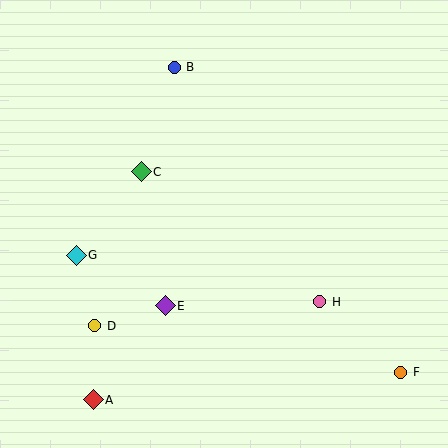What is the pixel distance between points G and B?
The distance between G and B is 212 pixels.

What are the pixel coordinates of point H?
Point H is at (320, 302).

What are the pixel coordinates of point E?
Point E is at (165, 306).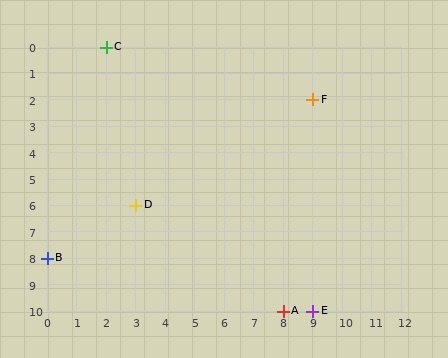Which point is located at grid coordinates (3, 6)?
Point D is at (3, 6).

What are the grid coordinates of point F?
Point F is at grid coordinates (9, 2).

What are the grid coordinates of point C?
Point C is at grid coordinates (2, 0).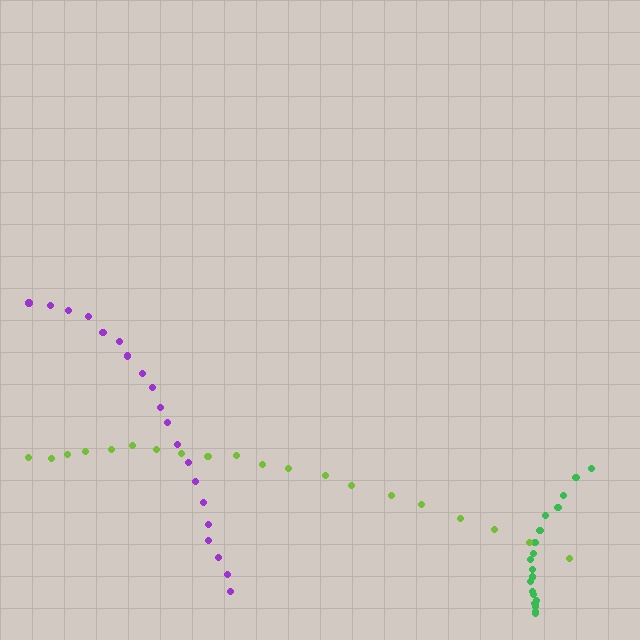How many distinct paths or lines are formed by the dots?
There are 3 distinct paths.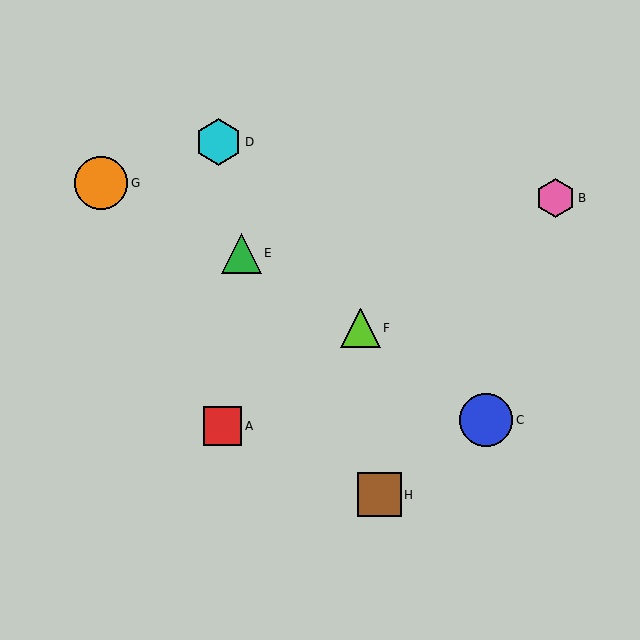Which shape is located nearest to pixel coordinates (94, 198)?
The orange circle (labeled G) at (101, 183) is nearest to that location.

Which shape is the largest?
The orange circle (labeled G) is the largest.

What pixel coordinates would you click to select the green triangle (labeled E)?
Click at (241, 253) to select the green triangle E.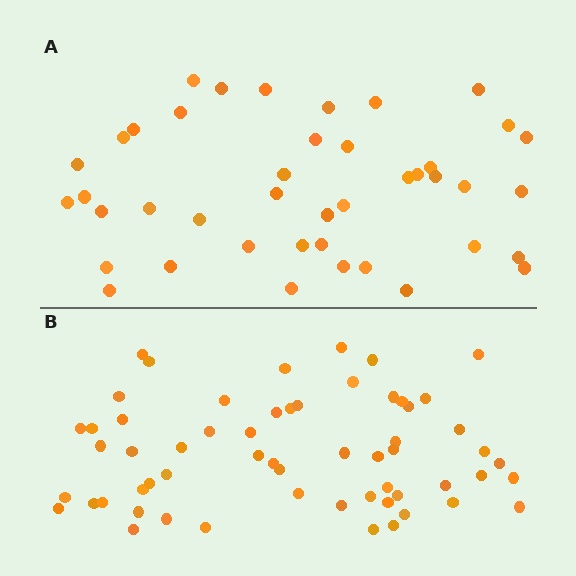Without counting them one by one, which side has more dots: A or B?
Region B (the bottom region) has more dots.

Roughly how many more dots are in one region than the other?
Region B has approximately 15 more dots than region A.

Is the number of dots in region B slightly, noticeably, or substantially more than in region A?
Region B has noticeably more, but not dramatically so. The ratio is roughly 1.4 to 1.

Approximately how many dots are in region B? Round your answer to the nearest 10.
About 60 dots. (The exact count is 59, which rounds to 60.)